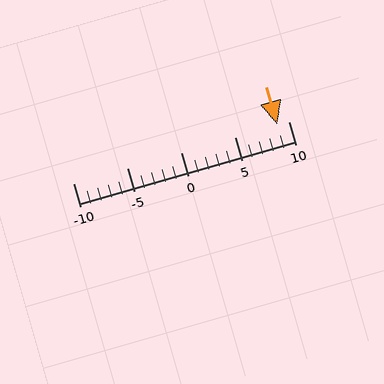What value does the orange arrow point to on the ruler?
The orange arrow points to approximately 9.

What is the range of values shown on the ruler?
The ruler shows values from -10 to 10.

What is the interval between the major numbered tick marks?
The major tick marks are spaced 5 units apart.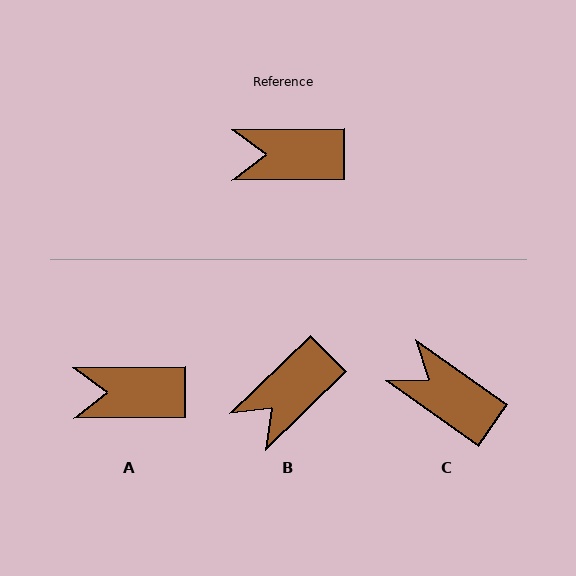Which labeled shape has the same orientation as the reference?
A.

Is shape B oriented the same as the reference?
No, it is off by about 44 degrees.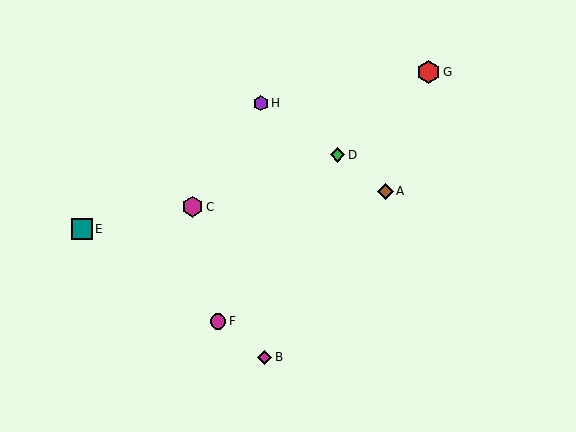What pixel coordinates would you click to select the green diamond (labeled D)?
Click at (338, 155) to select the green diamond D.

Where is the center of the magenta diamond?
The center of the magenta diamond is at (265, 357).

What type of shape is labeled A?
Shape A is a brown diamond.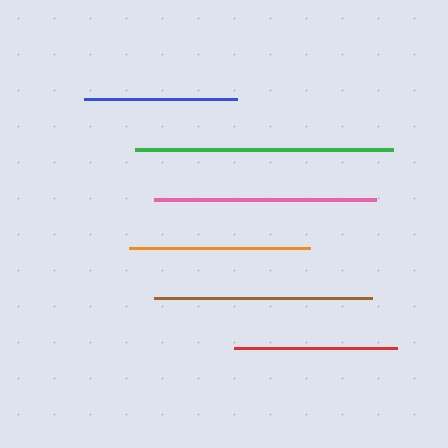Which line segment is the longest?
The green line is the longest at approximately 258 pixels.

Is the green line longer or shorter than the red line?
The green line is longer than the red line.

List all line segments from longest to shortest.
From longest to shortest: green, pink, brown, orange, red, blue.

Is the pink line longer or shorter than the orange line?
The pink line is longer than the orange line.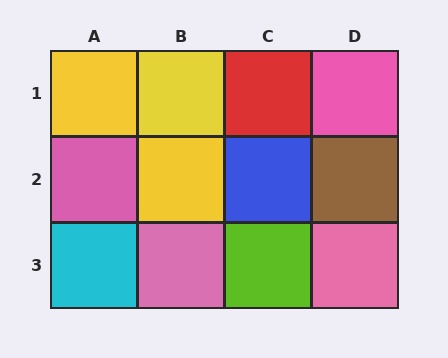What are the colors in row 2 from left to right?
Pink, yellow, blue, brown.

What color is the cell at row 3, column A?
Cyan.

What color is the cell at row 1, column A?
Yellow.